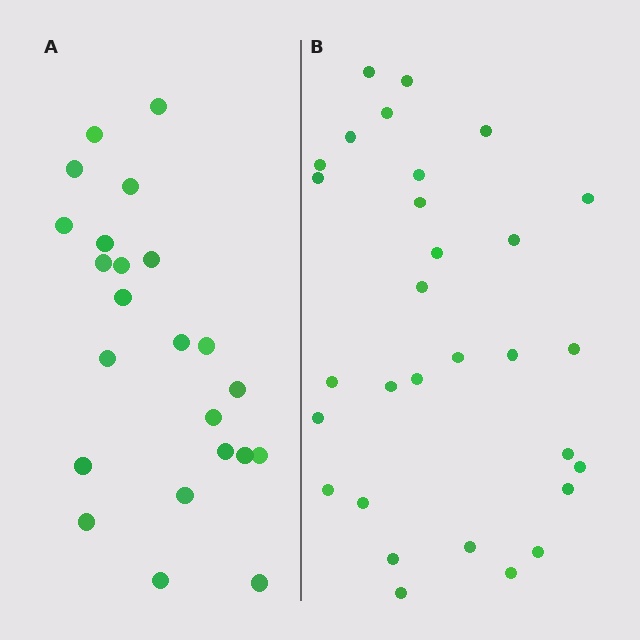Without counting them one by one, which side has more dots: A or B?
Region B (the right region) has more dots.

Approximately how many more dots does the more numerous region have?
Region B has roughly 8 or so more dots than region A.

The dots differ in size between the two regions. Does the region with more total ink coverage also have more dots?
No. Region A has more total ink coverage because its dots are larger, but region B actually contains more individual dots. Total area can be misleading — the number of items is what matters here.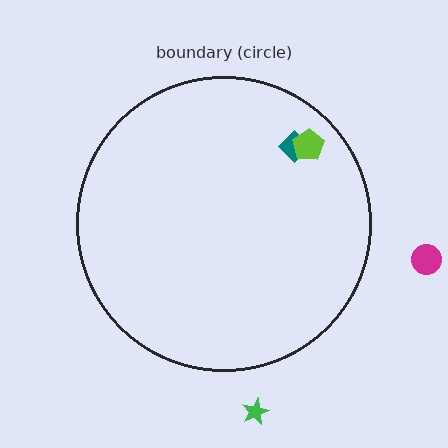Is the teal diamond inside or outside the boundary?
Inside.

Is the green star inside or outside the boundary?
Outside.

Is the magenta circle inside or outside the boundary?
Outside.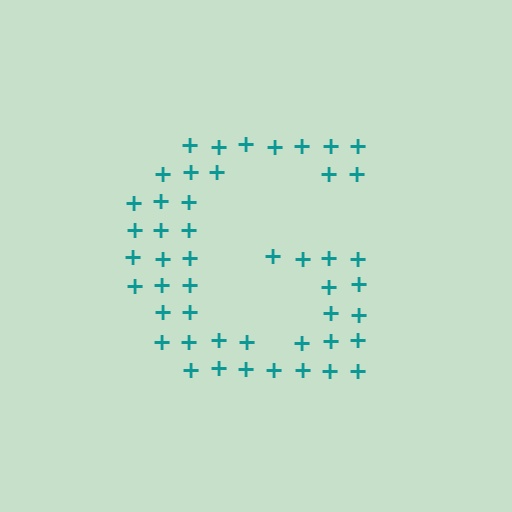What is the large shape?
The large shape is the letter G.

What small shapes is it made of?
It is made of small plus signs.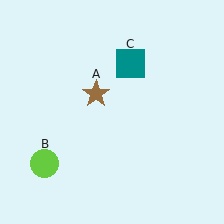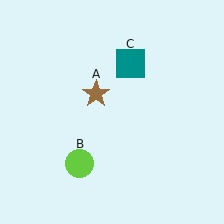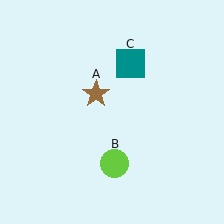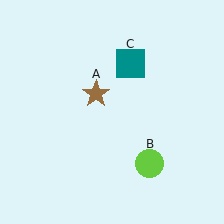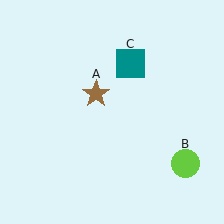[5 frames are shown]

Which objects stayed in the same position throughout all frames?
Brown star (object A) and teal square (object C) remained stationary.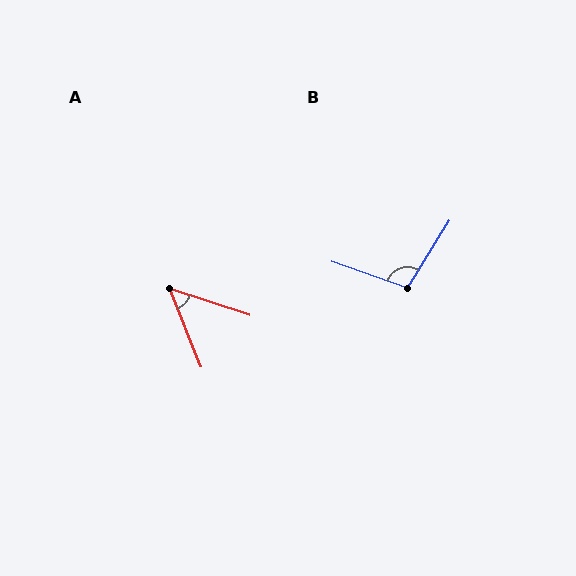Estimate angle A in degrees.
Approximately 50 degrees.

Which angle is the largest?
B, at approximately 103 degrees.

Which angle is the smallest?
A, at approximately 50 degrees.